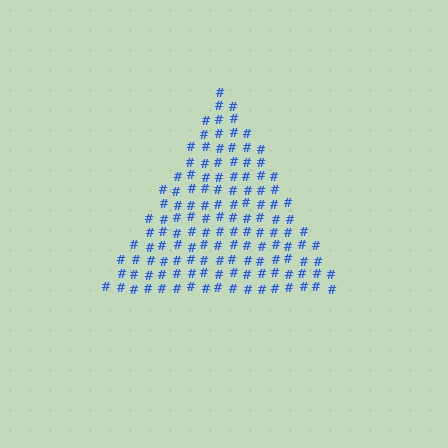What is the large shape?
The large shape is a triangle.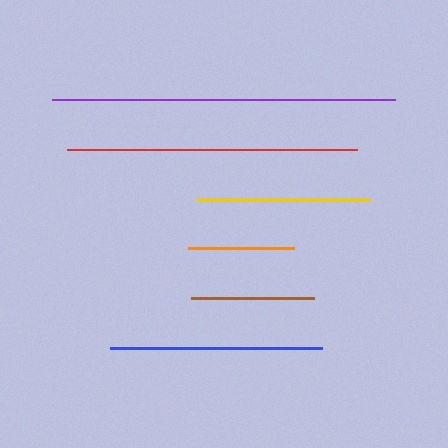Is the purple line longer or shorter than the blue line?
The purple line is longer than the blue line.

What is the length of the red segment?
The red segment is approximately 289 pixels long.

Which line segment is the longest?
The purple line is the longest at approximately 343 pixels.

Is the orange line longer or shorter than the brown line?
The brown line is longer than the orange line.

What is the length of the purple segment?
The purple segment is approximately 343 pixels long.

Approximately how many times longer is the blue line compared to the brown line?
The blue line is approximately 1.7 times the length of the brown line.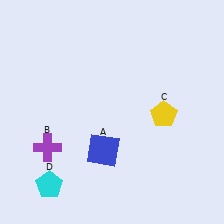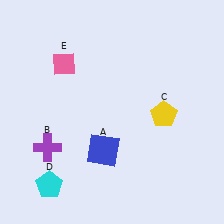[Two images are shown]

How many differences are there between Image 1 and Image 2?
There is 1 difference between the two images.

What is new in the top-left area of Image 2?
A pink diamond (E) was added in the top-left area of Image 2.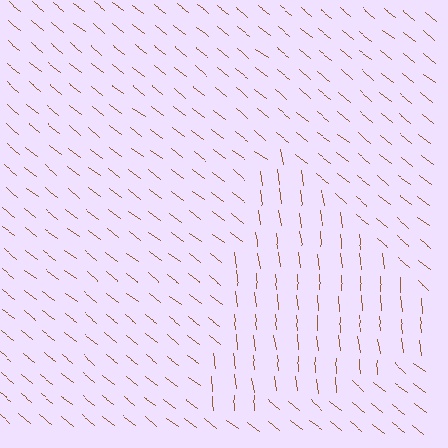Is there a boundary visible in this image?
Yes, there is a texture boundary formed by a change in line orientation.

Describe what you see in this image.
The image is filled with small brown line segments. A triangle region in the image has lines oriented differently from the surrounding lines, creating a visible texture boundary.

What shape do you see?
I see a triangle.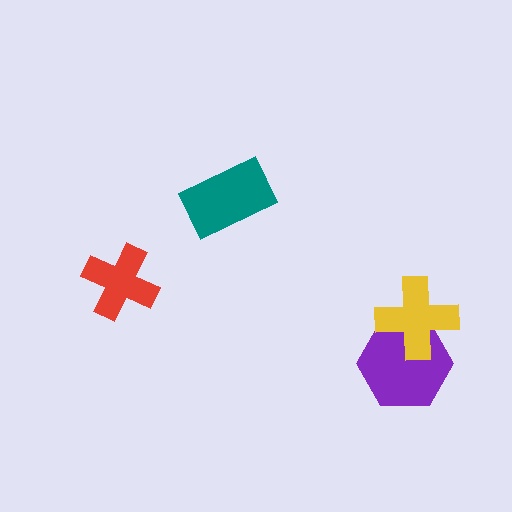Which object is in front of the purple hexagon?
The yellow cross is in front of the purple hexagon.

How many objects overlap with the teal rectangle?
0 objects overlap with the teal rectangle.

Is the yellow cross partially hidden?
No, no other shape covers it.